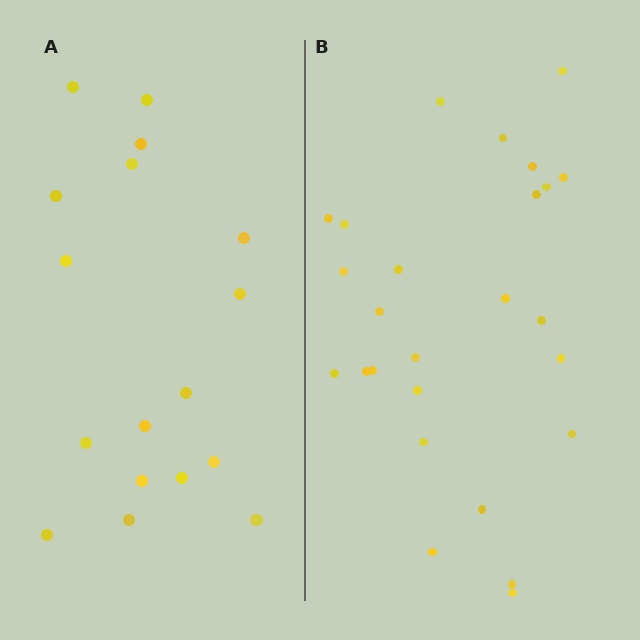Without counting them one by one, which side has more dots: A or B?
Region B (the right region) has more dots.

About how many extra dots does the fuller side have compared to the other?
Region B has roughly 8 or so more dots than region A.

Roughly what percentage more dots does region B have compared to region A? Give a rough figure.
About 55% more.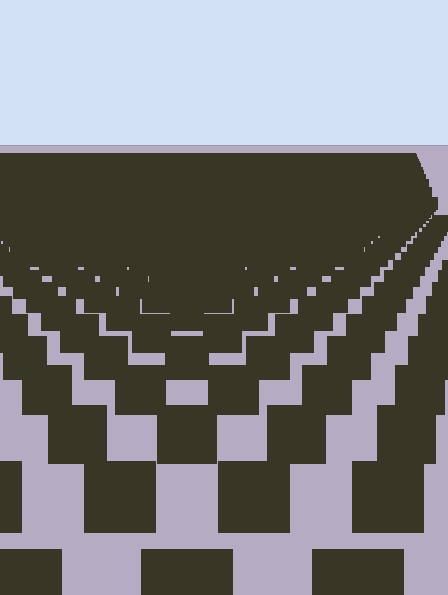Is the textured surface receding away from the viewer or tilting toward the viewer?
The surface is receding away from the viewer. Texture elements get smaller and denser toward the top.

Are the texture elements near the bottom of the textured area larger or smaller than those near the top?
Larger. Near the bottom, elements are closer to the viewer and appear at a bigger on-screen size.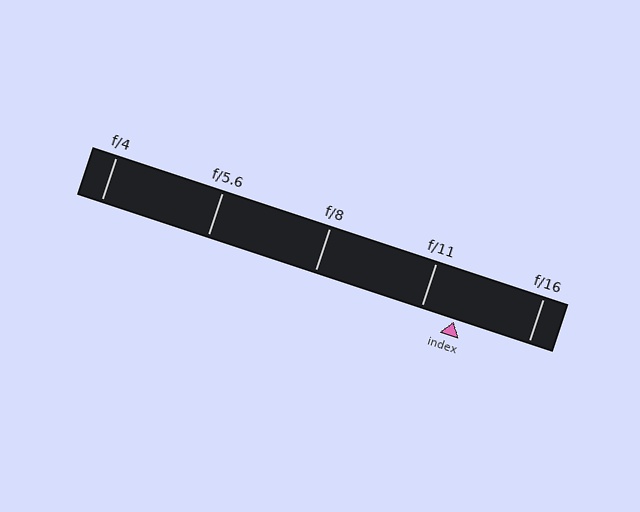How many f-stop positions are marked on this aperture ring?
There are 5 f-stop positions marked.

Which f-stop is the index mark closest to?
The index mark is closest to f/11.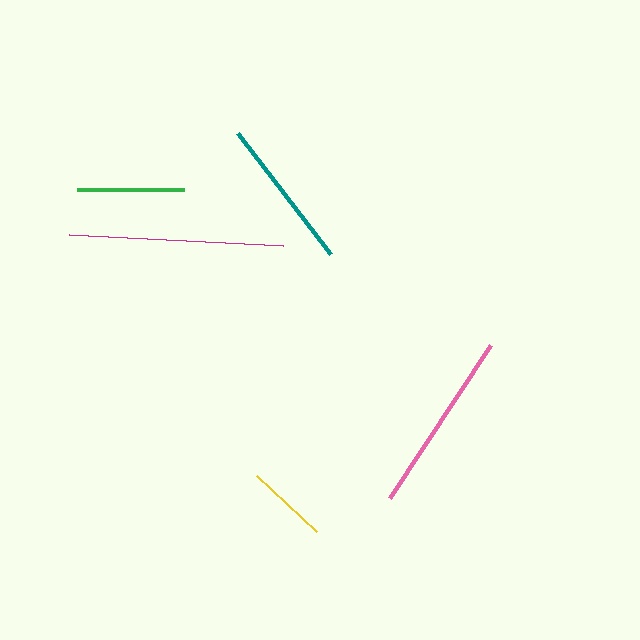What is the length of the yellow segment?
The yellow segment is approximately 82 pixels long.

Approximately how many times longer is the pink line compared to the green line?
The pink line is approximately 1.7 times the length of the green line.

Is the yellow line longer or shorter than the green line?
The green line is longer than the yellow line.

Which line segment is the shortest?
The yellow line is the shortest at approximately 82 pixels.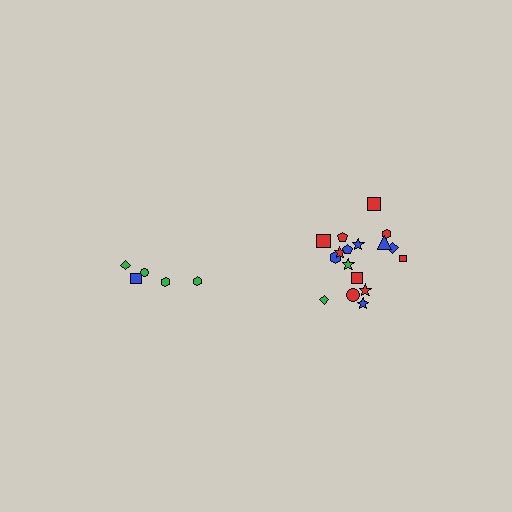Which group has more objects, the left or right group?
The right group.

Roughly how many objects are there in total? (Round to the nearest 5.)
Roughly 25 objects in total.